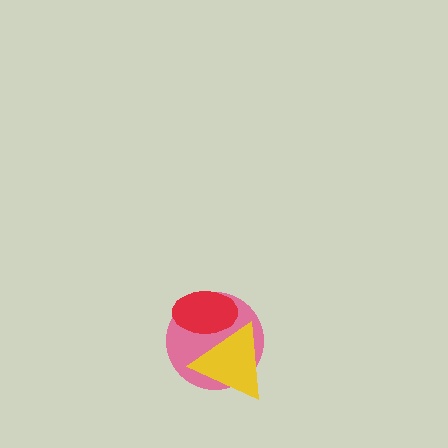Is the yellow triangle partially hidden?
Yes, it is partially covered by another shape.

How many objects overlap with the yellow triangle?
2 objects overlap with the yellow triangle.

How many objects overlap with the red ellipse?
2 objects overlap with the red ellipse.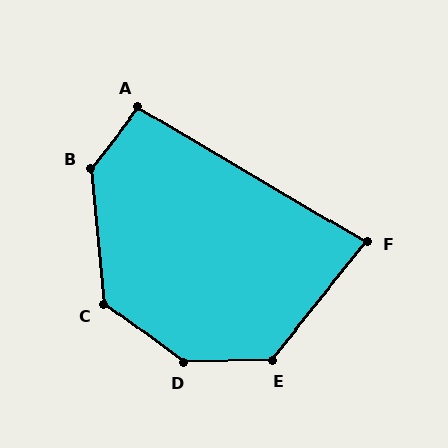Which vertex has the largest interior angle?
D, at approximately 142 degrees.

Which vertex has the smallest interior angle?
F, at approximately 81 degrees.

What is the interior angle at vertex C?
Approximately 132 degrees (obtuse).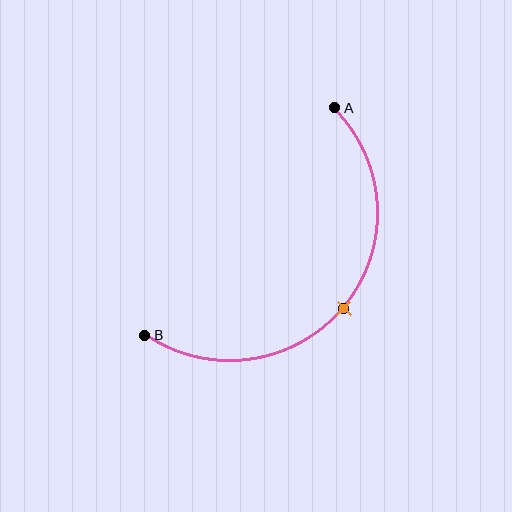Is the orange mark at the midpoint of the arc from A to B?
Yes. The orange mark lies on the arc at equal arc-length from both A and B — it is the arc midpoint.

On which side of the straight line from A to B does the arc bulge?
The arc bulges below and to the right of the straight line connecting A and B.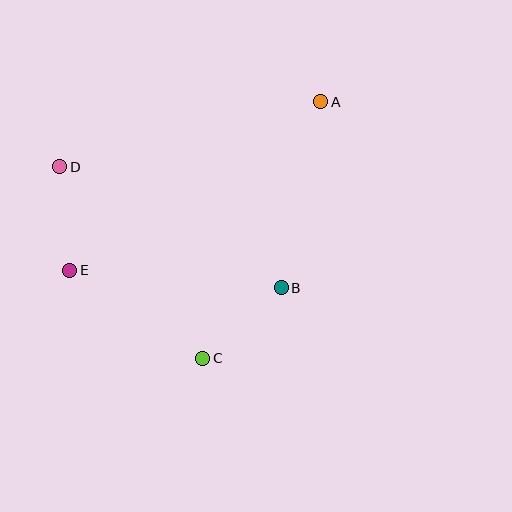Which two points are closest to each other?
Points D and E are closest to each other.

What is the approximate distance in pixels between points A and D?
The distance between A and D is approximately 269 pixels.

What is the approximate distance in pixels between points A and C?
The distance between A and C is approximately 283 pixels.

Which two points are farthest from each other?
Points A and E are farthest from each other.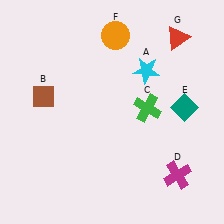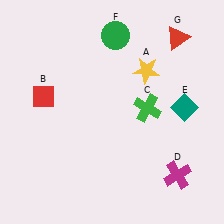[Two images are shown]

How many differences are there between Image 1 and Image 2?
There are 3 differences between the two images.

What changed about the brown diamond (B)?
In Image 1, B is brown. In Image 2, it changed to red.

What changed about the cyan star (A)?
In Image 1, A is cyan. In Image 2, it changed to yellow.